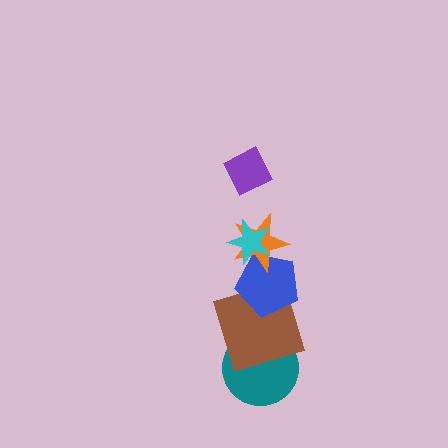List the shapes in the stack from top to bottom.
From top to bottom: the purple diamond, the cyan star, the orange star, the blue pentagon, the brown square, the teal circle.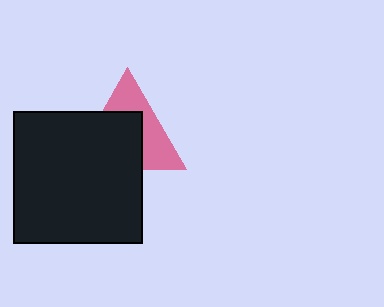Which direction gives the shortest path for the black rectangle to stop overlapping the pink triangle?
Moving toward the lower-left gives the shortest separation.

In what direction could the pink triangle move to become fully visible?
The pink triangle could move toward the upper-right. That would shift it out from behind the black rectangle entirely.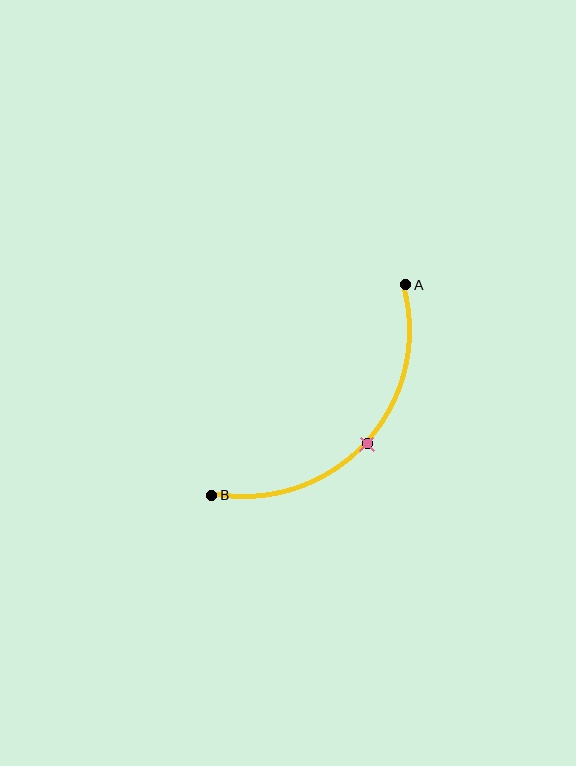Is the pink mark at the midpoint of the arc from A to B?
Yes. The pink mark lies on the arc at equal arc-length from both A and B — it is the arc midpoint.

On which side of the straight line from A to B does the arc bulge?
The arc bulges below and to the right of the straight line connecting A and B.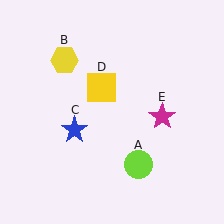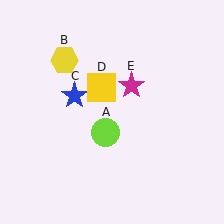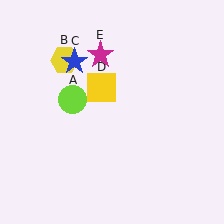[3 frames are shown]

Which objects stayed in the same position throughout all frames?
Yellow hexagon (object B) and yellow square (object D) remained stationary.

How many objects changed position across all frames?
3 objects changed position: lime circle (object A), blue star (object C), magenta star (object E).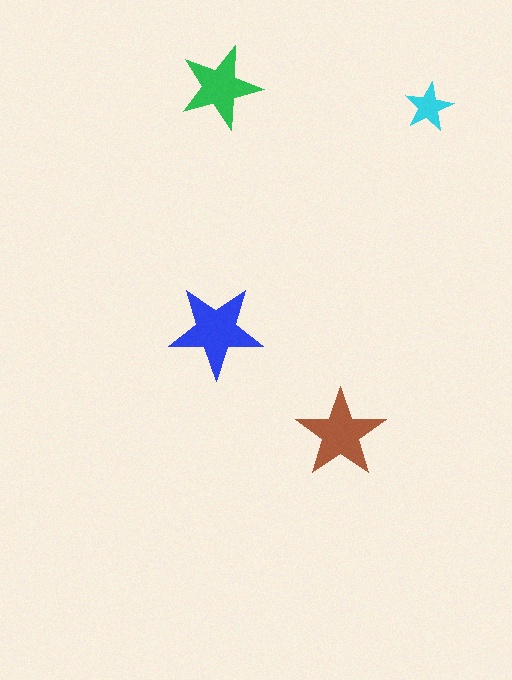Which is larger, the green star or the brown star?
The brown one.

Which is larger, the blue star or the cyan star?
The blue one.